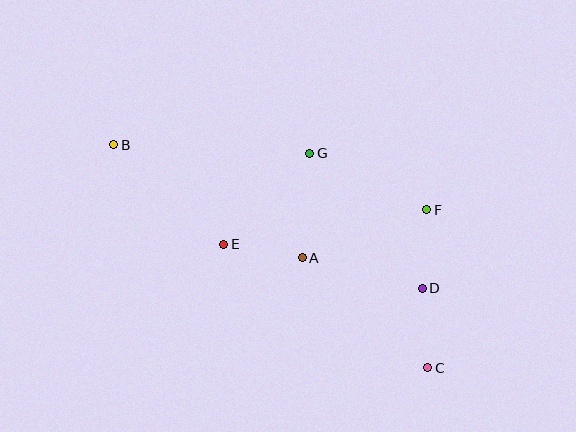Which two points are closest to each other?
Points D and F are closest to each other.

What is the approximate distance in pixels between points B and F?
The distance between B and F is approximately 319 pixels.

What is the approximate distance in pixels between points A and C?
The distance between A and C is approximately 167 pixels.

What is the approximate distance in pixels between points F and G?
The distance between F and G is approximately 130 pixels.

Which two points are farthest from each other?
Points B and C are farthest from each other.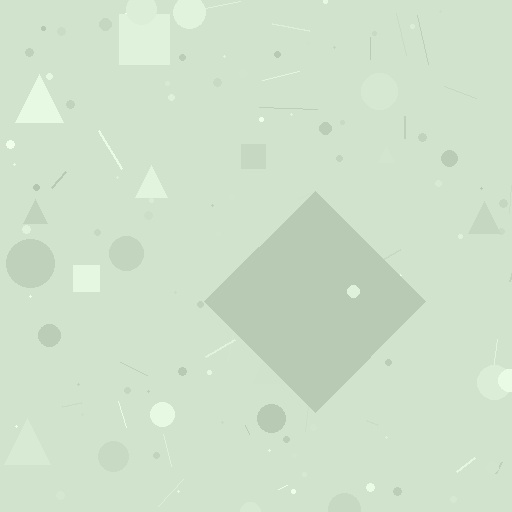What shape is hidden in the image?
A diamond is hidden in the image.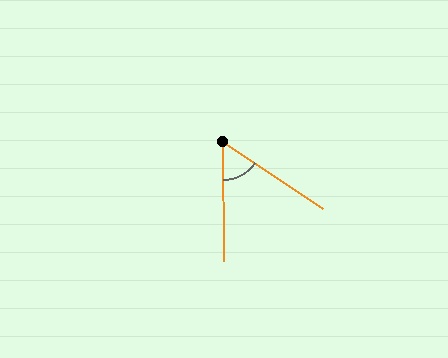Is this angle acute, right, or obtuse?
It is acute.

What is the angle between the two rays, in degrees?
Approximately 56 degrees.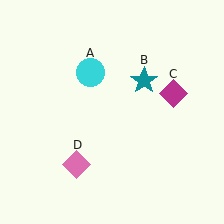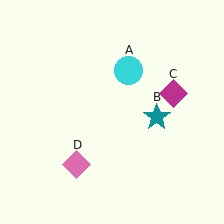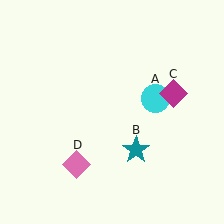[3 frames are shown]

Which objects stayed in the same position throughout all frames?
Magenta diamond (object C) and pink diamond (object D) remained stationary.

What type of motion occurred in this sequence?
The cyan circle (object A), teal star (object B) rotated clockwise around the center of the scene.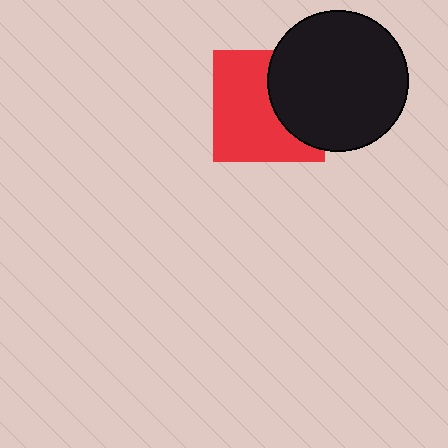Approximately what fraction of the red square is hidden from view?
Roughly 38% of the red square is hidden behind the black circle.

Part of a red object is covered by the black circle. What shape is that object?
It is a square.